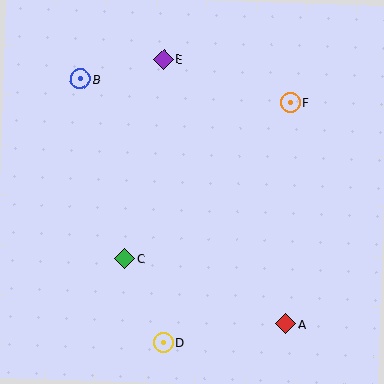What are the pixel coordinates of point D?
Point D is at (164, 342).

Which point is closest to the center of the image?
Point C at (125, 258) is closest to the center.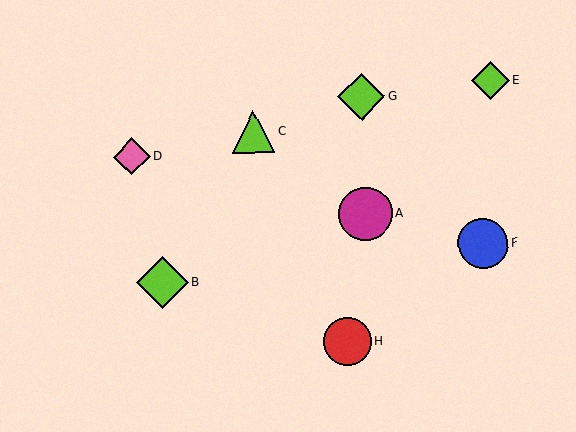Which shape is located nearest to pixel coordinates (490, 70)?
The lime diamond (labeled E) at (490, 81) is nearest to that location.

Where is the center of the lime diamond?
The center of the lime diamond is at (490, 81).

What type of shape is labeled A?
Shape A is a magenta circle.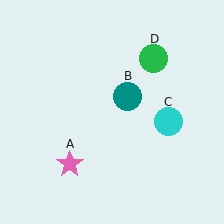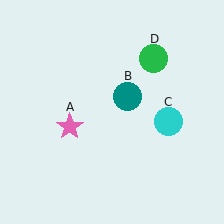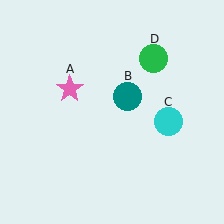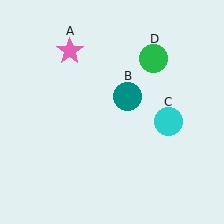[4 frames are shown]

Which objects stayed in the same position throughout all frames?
Teal circle (object B) and cyan circle (object C) and green circle (object D) remained stationary.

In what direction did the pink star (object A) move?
The pink star (object A) moved up.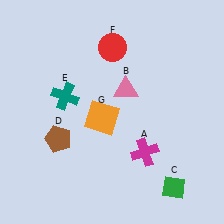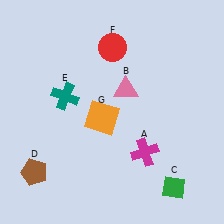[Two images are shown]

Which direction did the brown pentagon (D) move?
The brown pentagon (D) moved down.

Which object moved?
The brown pentagon (D) moved down.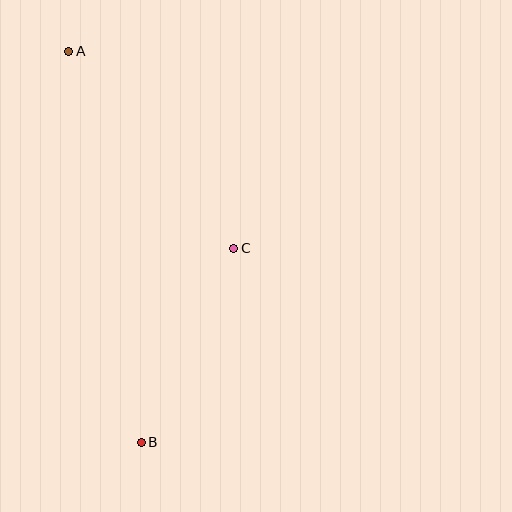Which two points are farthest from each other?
Points A and B are farthest from each other.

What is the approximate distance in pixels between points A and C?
The distance between A and C is approximately 257 pixels.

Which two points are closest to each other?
Points B and C are closest to each other.